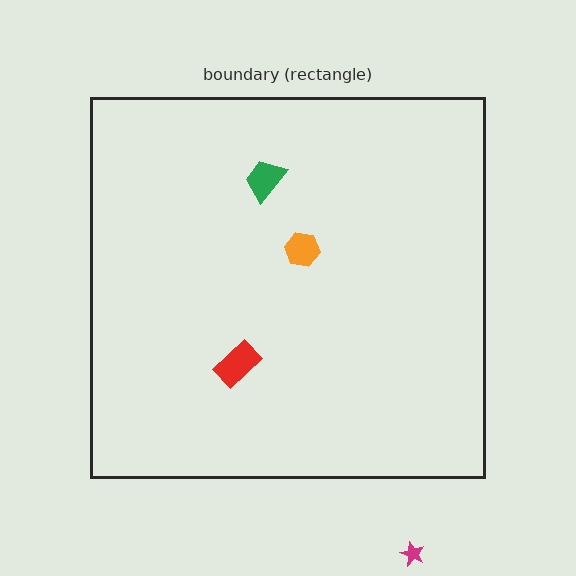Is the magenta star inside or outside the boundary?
Outside.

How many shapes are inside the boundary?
3 inside, 1 outside.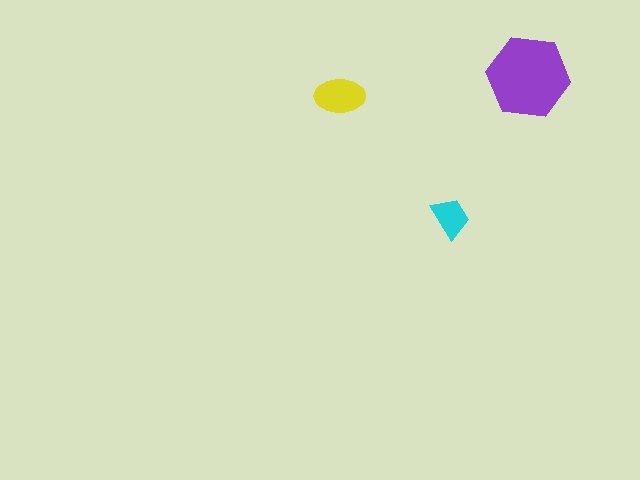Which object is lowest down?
The cyan trapezoid is bottommost.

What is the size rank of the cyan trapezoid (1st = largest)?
3rd.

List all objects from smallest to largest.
The cyan trapezoid, the yellow ellipse, the purple hexagon.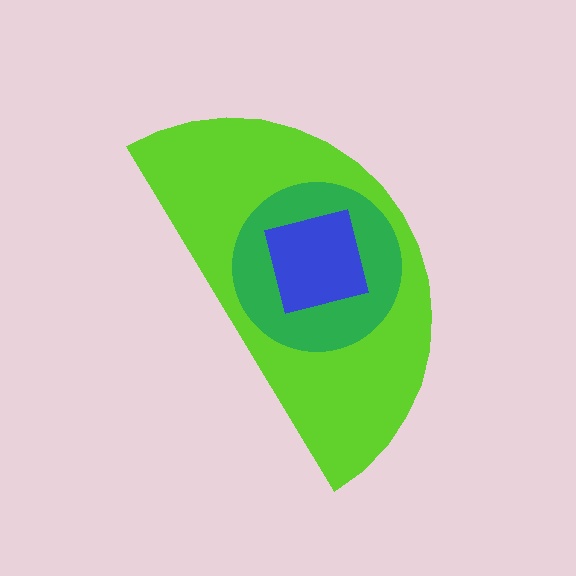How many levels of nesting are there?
3.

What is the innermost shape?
The blue square.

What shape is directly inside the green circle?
The blue square.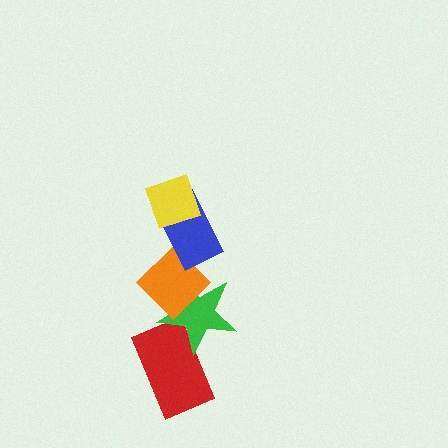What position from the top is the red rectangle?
The red rectangle is 5th from the top.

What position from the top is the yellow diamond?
The yellow diamond is 1st from the top.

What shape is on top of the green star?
The orange diamond is on top of the green star.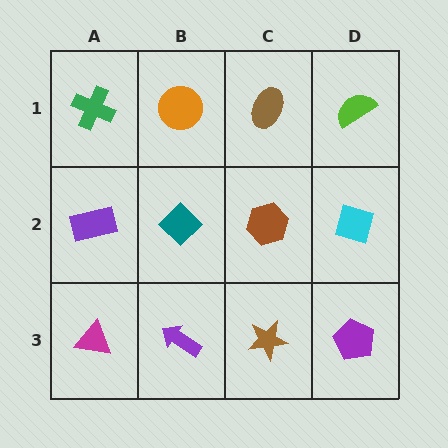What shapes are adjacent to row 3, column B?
A teal diamond (row 2, column B), a magenta triangle (row 3, column A), a brown star (row 3, column C).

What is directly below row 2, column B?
A purple arrow.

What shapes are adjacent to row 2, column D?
A lime semicircle (row 1, column D), a purple pentagon (row 3, column D), a brown hexagon (row 2, column C).